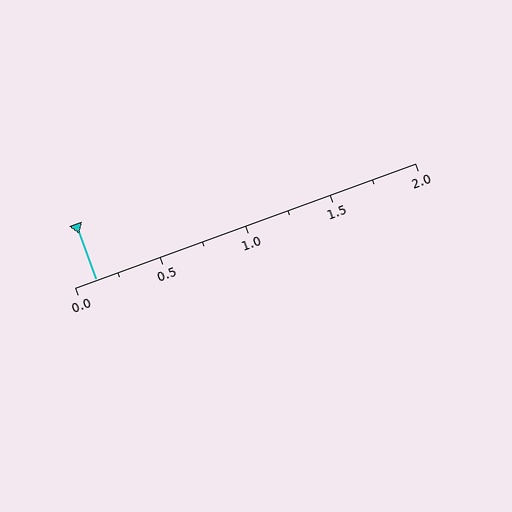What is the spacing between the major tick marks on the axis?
The major ticks are spaced 0.5 apart.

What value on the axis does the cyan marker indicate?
The marker indicates approximately 0.12.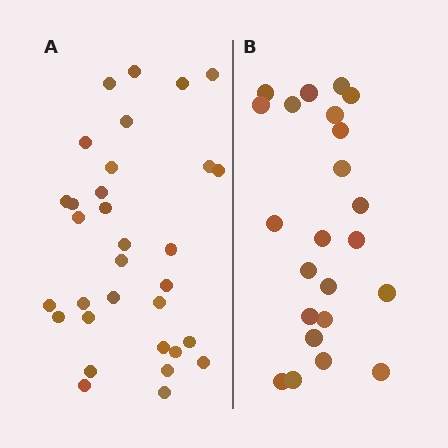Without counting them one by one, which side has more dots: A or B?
Region A (the left region) has more dots.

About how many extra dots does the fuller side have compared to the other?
Region A has roughly 8 or so more dots than region B.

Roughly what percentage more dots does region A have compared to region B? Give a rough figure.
About 40% more.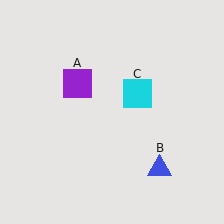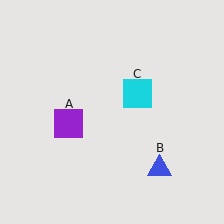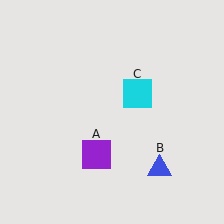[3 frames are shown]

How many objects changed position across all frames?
1 object changed position: purple square (object A).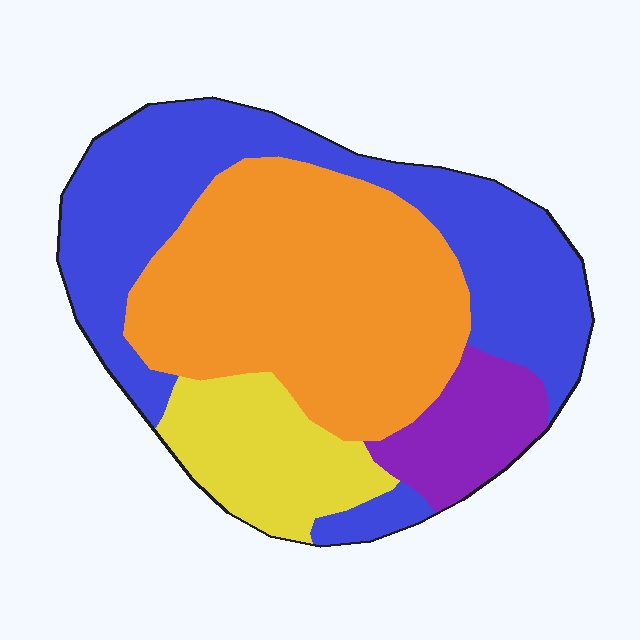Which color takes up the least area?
Purple, at roughly 10%.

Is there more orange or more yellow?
Orange.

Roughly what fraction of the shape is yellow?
Yellow covers roughly 15% of the shape.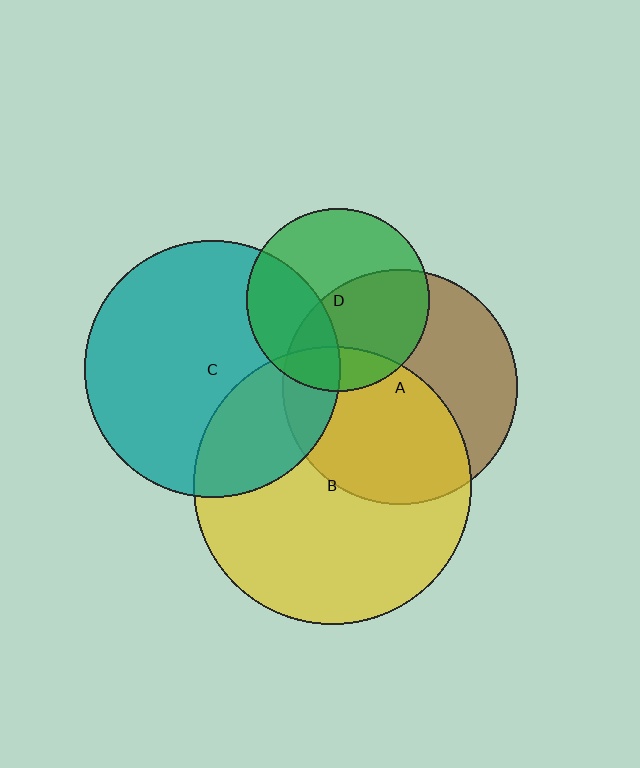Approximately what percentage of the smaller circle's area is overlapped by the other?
Approximately 15%.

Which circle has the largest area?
Circle B (yellow).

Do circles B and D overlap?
Yes.